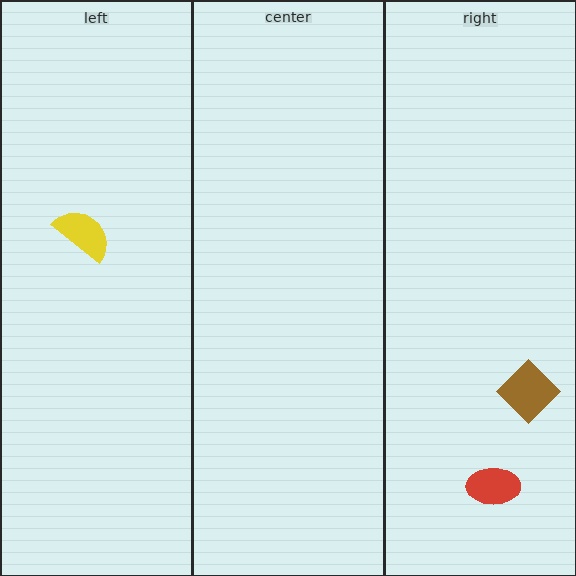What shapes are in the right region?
The brown diamond, the red ellipse.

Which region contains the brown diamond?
The right region.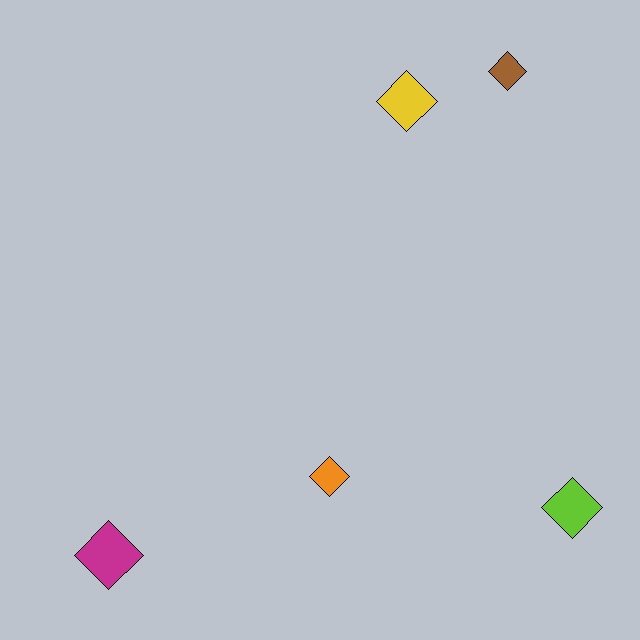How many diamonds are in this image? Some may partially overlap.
There are 5 diamonds.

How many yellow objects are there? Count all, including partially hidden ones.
There is 1 yellow object.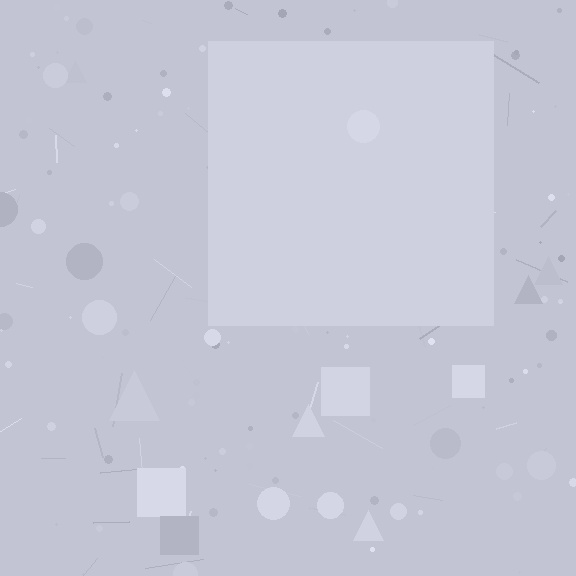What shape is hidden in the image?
A square is hidden in the image.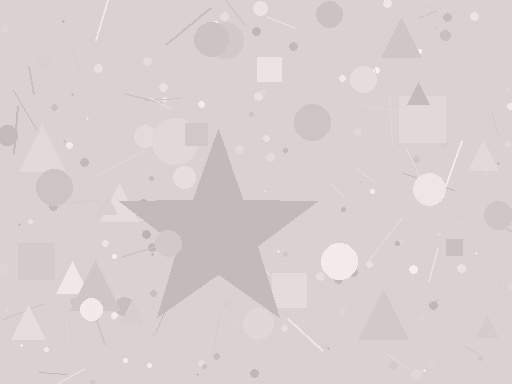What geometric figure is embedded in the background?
A star is embedded in the background.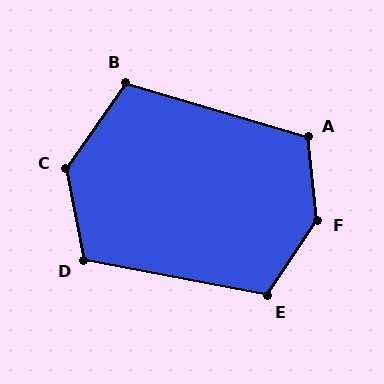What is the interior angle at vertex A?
Approximately 113 degrees (obtuse).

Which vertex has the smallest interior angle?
B, at approximately 108 degrees.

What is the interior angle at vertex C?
Approximately 135 degrees (obtuse).